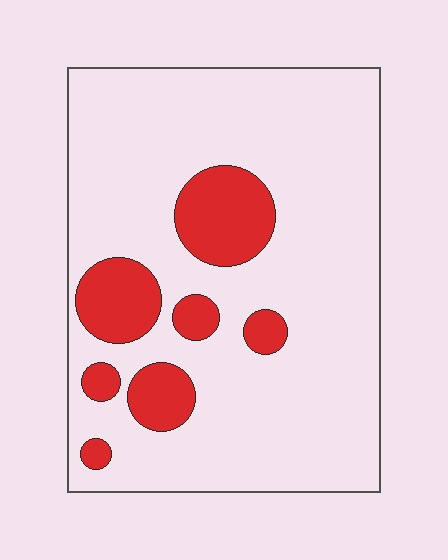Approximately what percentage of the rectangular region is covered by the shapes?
Approximately 15%.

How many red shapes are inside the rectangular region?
7.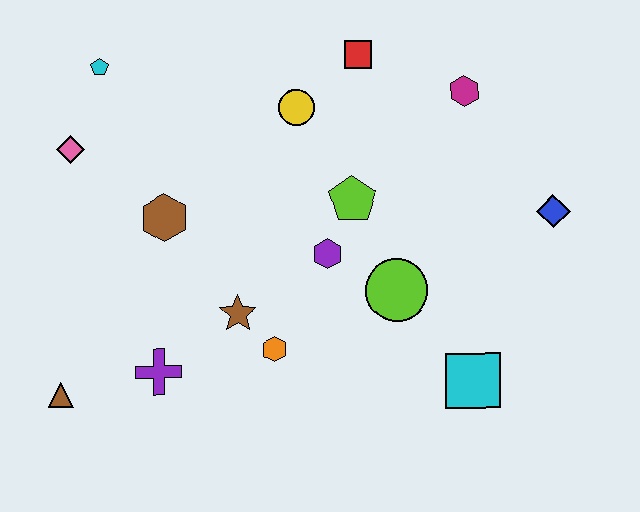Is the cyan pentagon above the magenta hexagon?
Yes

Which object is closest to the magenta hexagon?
The red square is closest to the magenta hexagon.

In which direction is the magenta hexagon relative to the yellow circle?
The magenta hexagon is to the right of the yellow circle.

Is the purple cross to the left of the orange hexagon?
Yes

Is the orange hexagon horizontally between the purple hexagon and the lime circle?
No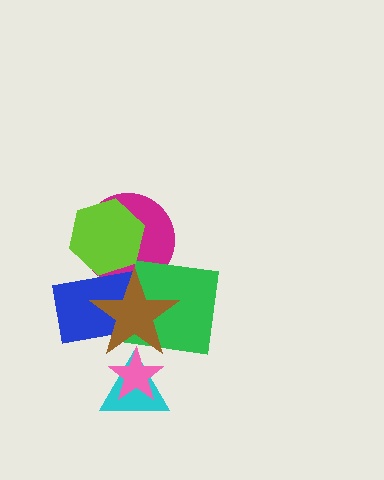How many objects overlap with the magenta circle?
3 objects overlap with the magenta circle.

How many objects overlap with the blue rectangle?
4 objects overlap with the blue rectangle.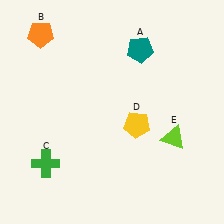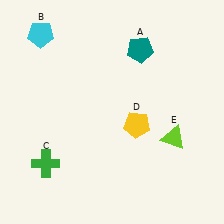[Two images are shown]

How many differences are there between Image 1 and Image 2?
There is 1 difference between the two images.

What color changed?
The pentagon (B) changed from orange in Image 1 to cyan in Image 2.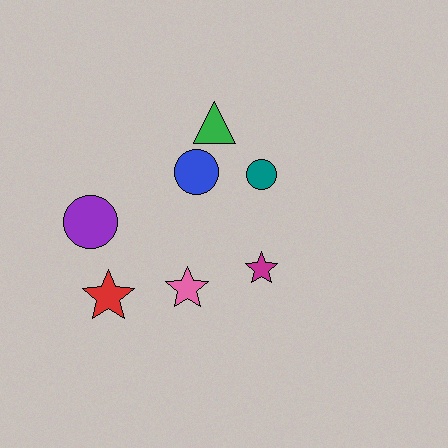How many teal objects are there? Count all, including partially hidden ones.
There is 1 teal object.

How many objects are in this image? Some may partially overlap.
There are 7 objects.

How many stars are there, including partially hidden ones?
There are 3 stars.